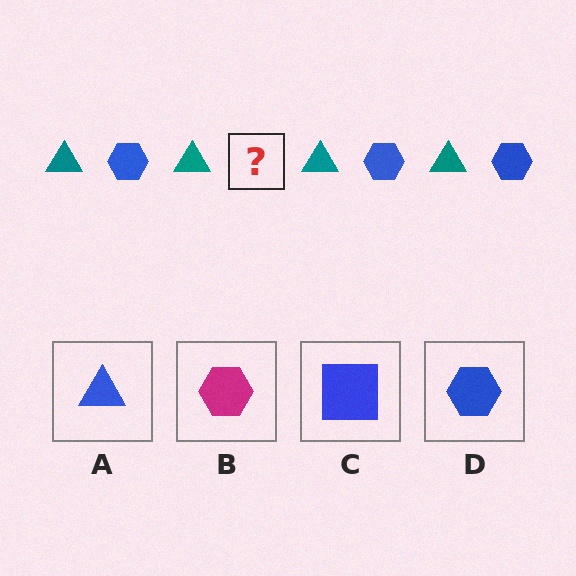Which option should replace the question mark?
Option D.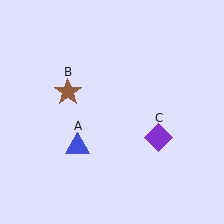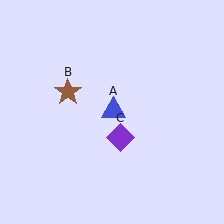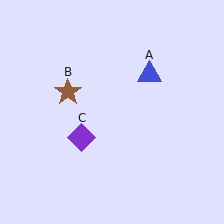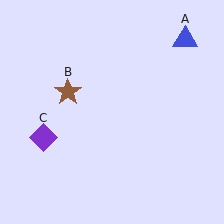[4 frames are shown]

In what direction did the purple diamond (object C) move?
The purple diamond (object C) moved left.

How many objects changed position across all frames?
2 objects changed position: blue triangle (object A), purple diamond (object C).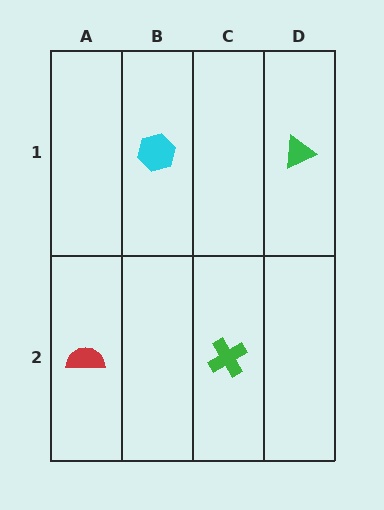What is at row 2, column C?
A green cross.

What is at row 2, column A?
A red semicircle.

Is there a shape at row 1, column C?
No, that cell is empty.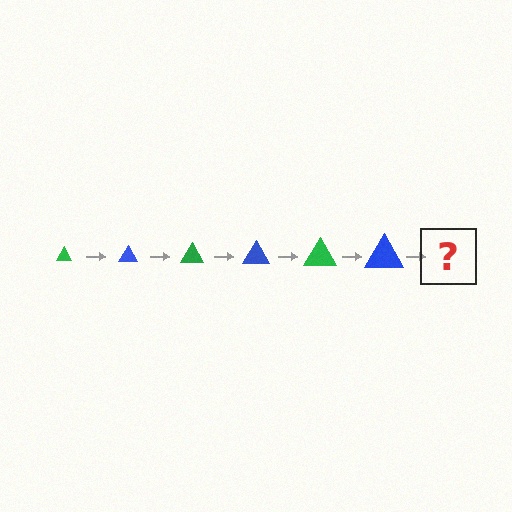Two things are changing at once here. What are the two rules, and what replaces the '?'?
The two rules are that the triangle grows larger each step and the color cycles through green and blue. The '?' should be a green triangle, larger than the previous one.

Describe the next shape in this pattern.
It should be a green triangle, larger than the previous one.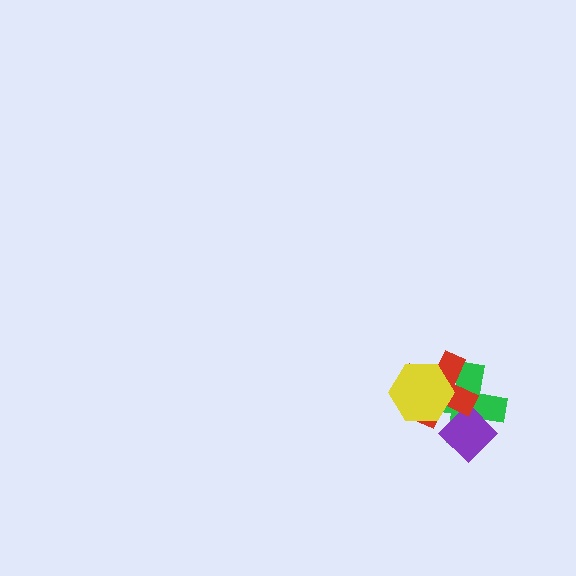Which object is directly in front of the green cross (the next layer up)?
The purple diamond is directly in front of the green cross.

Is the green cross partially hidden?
Yes, it is partially covered by another shape.